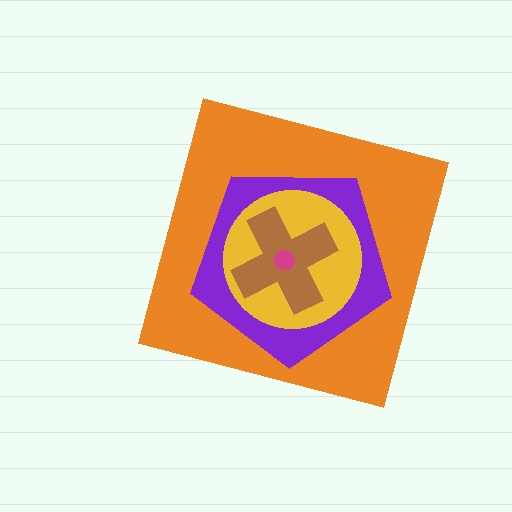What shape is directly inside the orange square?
The purple pentagon.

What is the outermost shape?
The orange square.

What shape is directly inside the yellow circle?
The brown cross.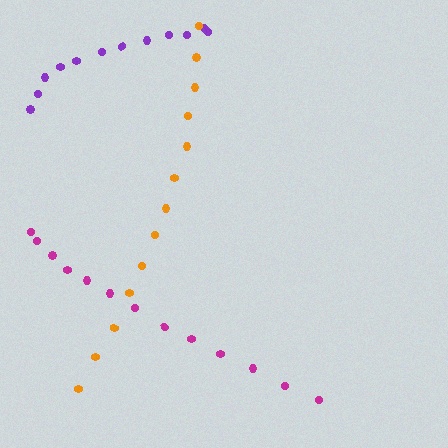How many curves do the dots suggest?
There are 3 distinct paths.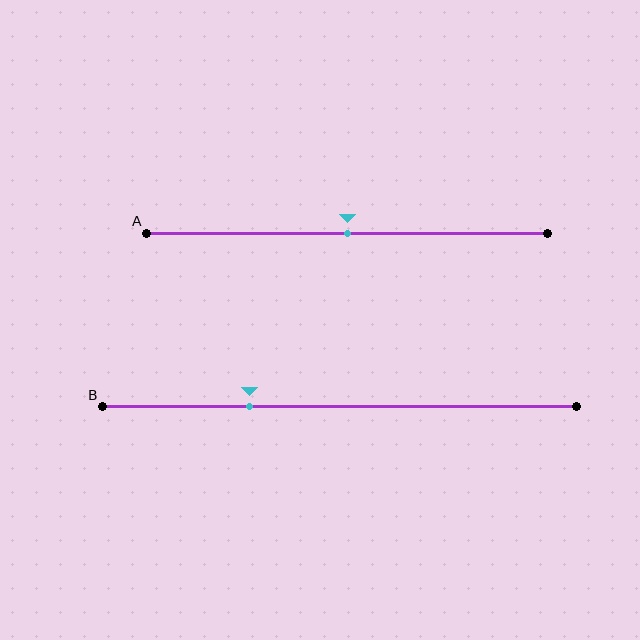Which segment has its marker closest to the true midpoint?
Segment A has its marker closest to the true midpoint.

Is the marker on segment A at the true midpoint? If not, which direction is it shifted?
Yes, the marker on segment A is at the true midpoint.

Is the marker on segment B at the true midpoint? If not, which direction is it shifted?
No, the marker on segment B is shifted to the left by about 19% of the segment length.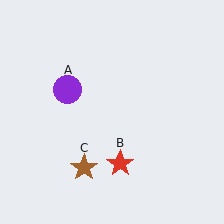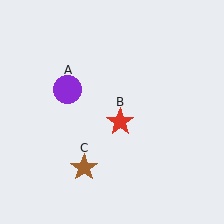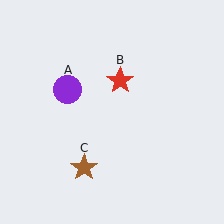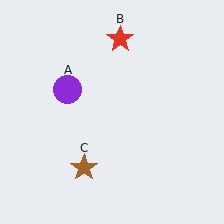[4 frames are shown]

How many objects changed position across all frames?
1 object changed position: red star (object B).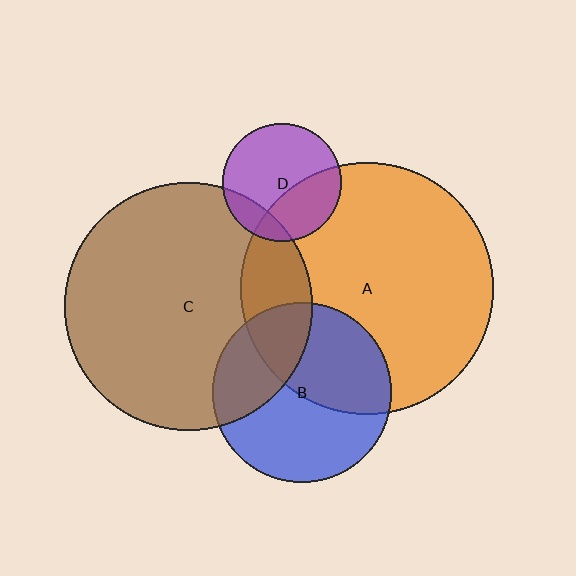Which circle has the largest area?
Circle A (orange).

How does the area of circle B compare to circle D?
Approximately 2.3 times.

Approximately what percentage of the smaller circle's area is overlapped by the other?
Approximately 45%.